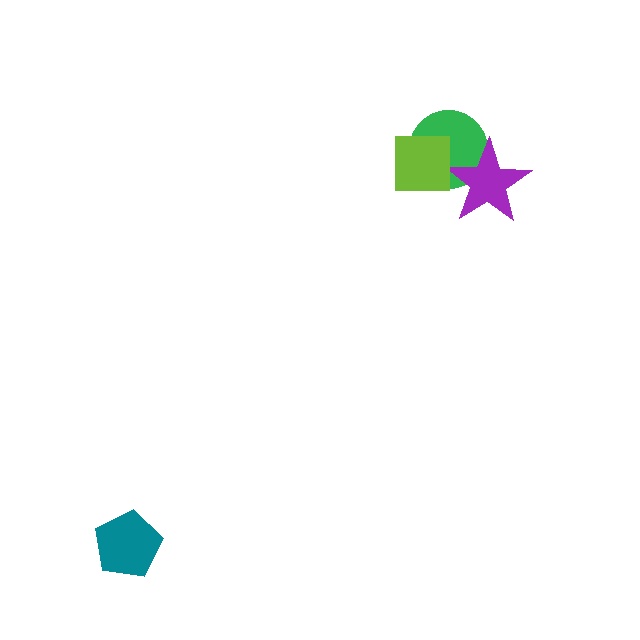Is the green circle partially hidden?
Yes, it is partially covered by another shape.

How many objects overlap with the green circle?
2 objects overlap with the green circle.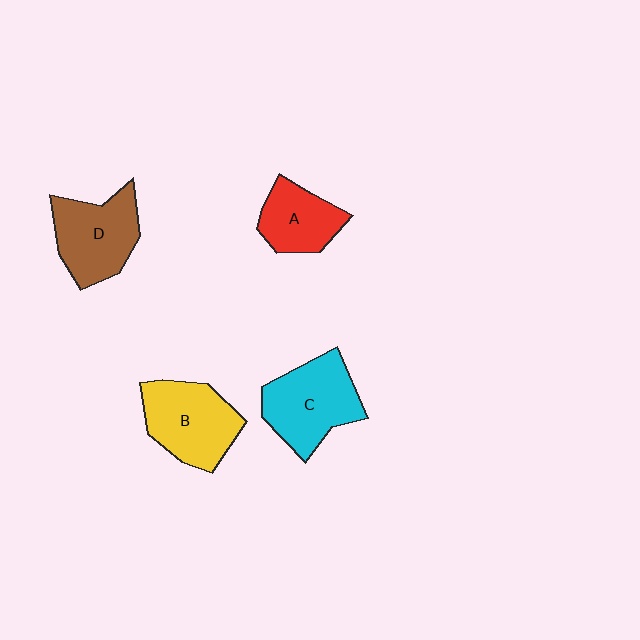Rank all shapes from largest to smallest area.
From largest to smallest: C (cyan), B (yellow), D (brown), A (red).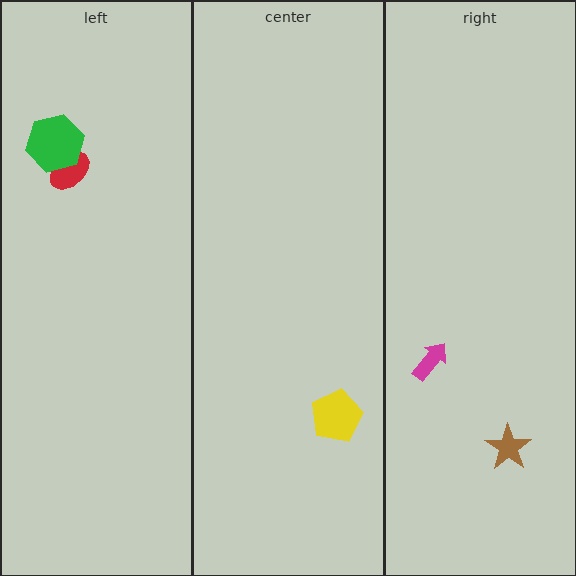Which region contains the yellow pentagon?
The center region.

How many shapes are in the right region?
2.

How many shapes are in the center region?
1.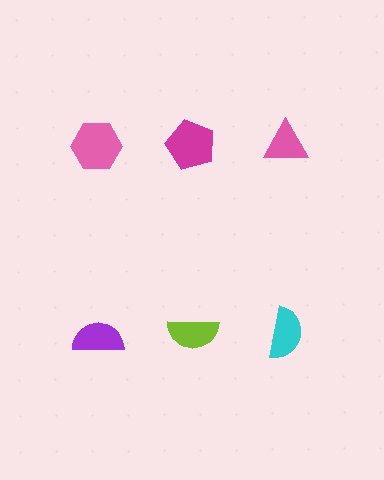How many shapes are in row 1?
3 shapes.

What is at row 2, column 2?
A lime semicircle.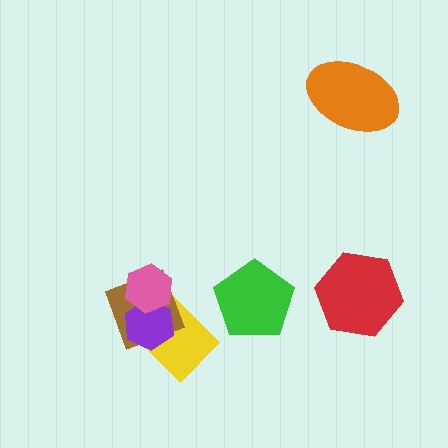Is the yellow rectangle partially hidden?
Yes, it is partially covered by another shape.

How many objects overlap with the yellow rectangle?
3 objects overlap with the yellow rectangle.